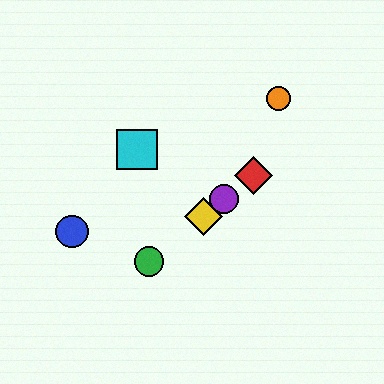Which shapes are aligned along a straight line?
The red diamond, the green circle, the yellow diamond, the purple circle are aligned along a straight line.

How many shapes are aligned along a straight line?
4 shapes (the red diamond, the green circle, the yellow diamond, the purple circle) are aligned along a straight line.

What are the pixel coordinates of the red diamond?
The red diamond is at (253, 175).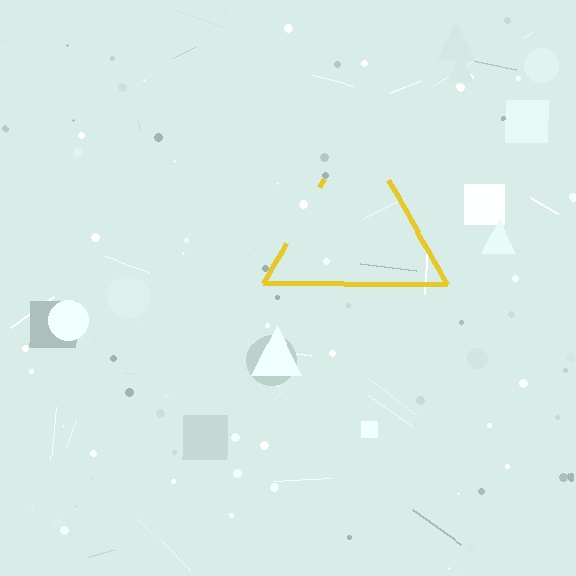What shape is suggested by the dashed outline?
The dashed outline suggests a triangle.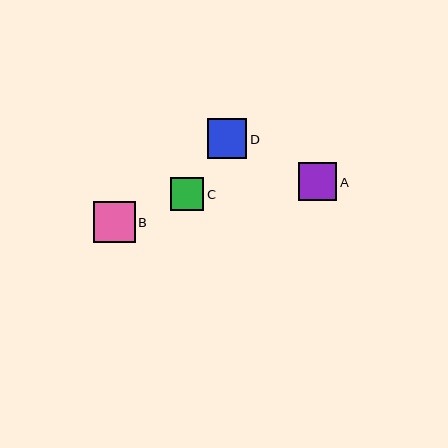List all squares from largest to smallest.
From largest to smallest: B, D, A, C.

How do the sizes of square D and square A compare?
Square D and square A are approximately the same size.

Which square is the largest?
Square B is the largest with a size of approximately 42 pixels.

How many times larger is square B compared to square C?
Square B is approximately 1.3 times the size of square C.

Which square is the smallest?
Square C is the smallest with a size of approximately 33 pixels.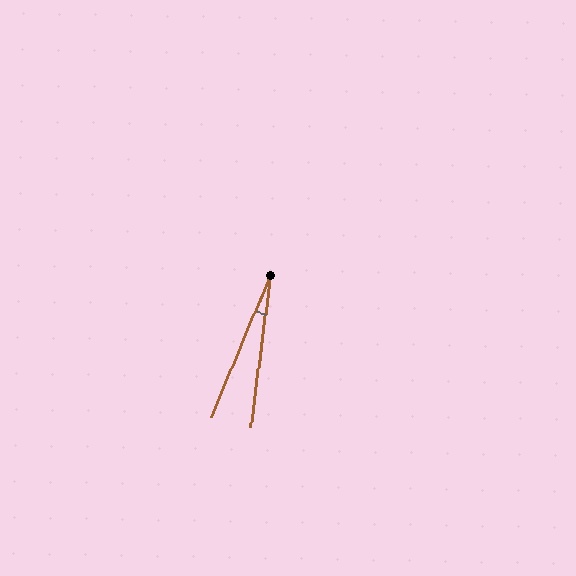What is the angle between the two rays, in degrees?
Approximately 15 degrees.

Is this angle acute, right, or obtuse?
It is acute.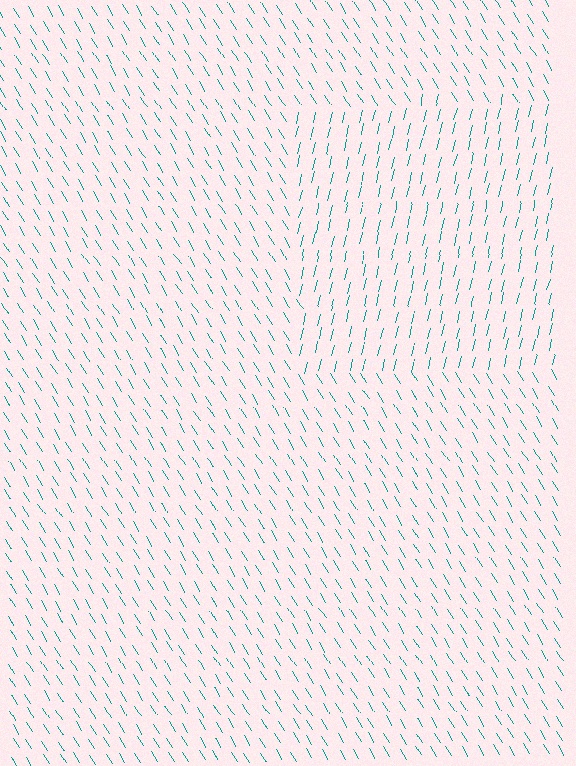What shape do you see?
I see a rectangle.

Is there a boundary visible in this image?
Yes, there is a texture boundary formed by a change in line orientation.